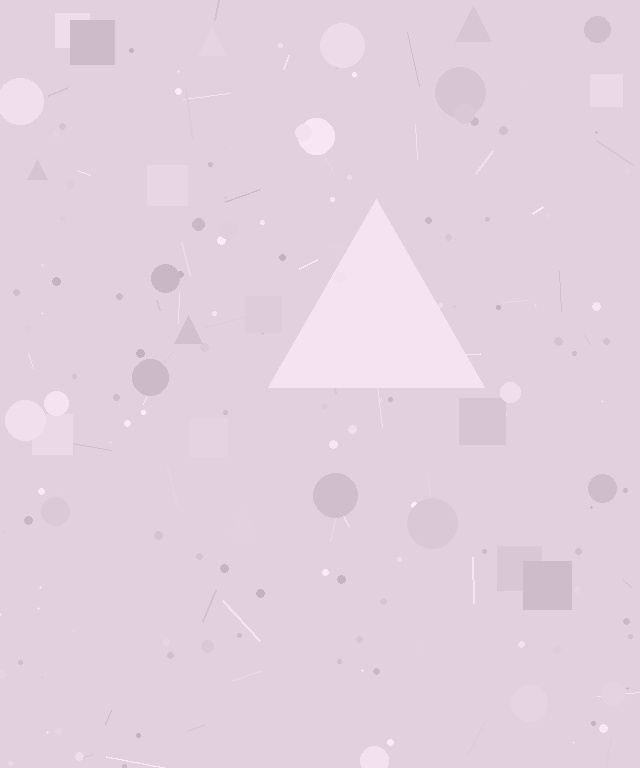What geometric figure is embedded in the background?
A triangle is embedded in the background.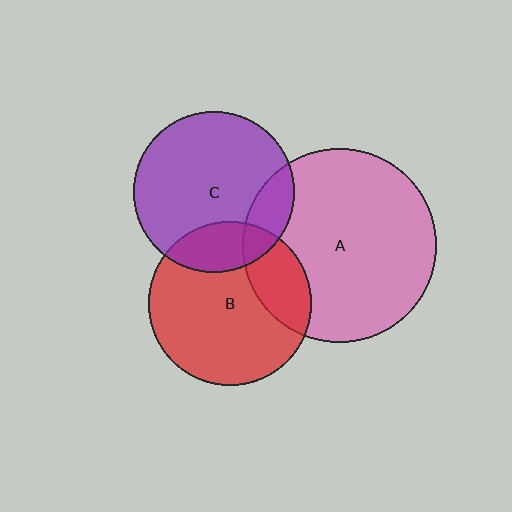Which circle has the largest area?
Circle A (pink).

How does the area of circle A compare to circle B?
Approximately 1.4 times.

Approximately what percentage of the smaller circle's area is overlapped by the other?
Approximately 15%.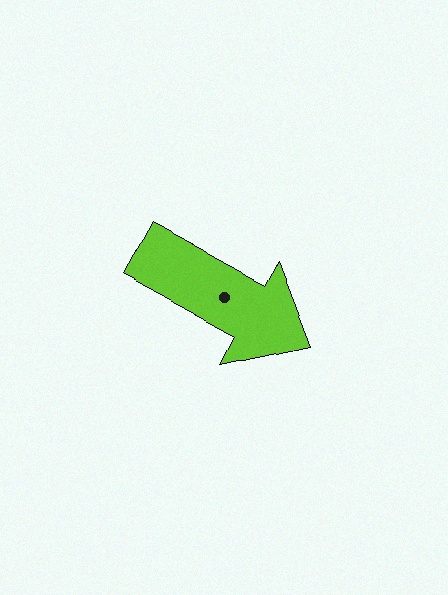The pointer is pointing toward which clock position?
Roughly 4 o'clock.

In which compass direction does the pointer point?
Southeast.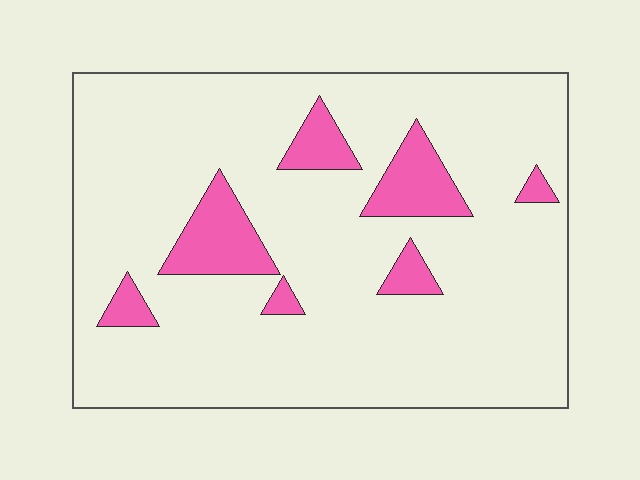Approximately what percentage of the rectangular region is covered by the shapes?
Approximately 15%.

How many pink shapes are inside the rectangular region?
7.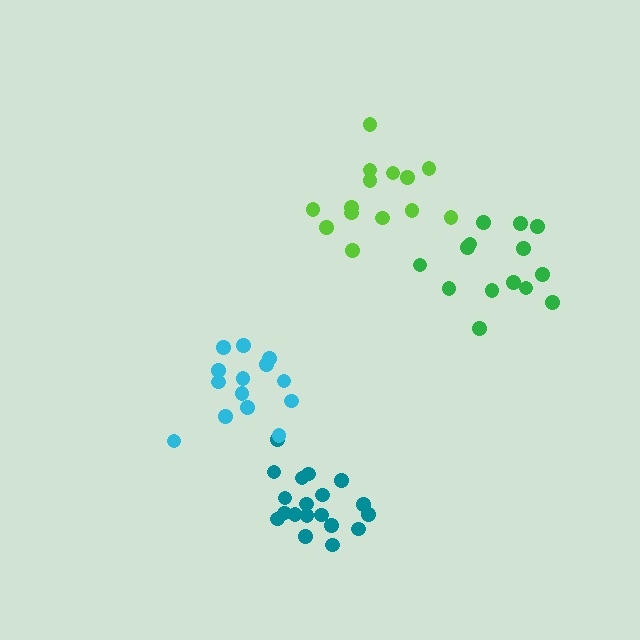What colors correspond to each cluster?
The clusters are colored: teal, cyan, green, lime.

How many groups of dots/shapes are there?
There are 4 groups.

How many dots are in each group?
Group 1: 19 dots, Group 2: 14 dots, Group 3: 14 dots, Group 4: 14 dots (61 total).